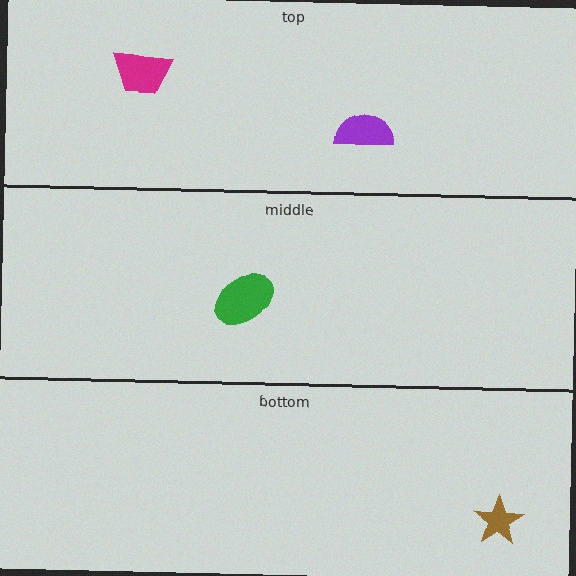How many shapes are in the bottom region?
1.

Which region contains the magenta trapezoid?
The top region.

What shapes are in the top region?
The magenta trapezoid, the purple semicircle.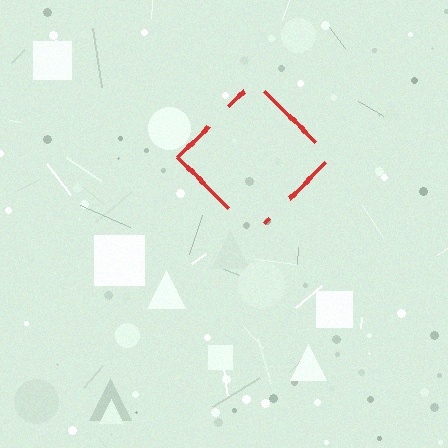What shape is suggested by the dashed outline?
The dashed outline suggests a diamond.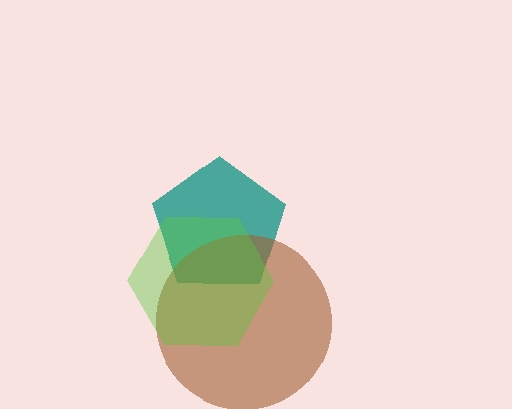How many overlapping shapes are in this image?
There are 3 overlapping shapes in the image.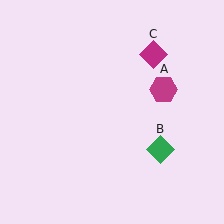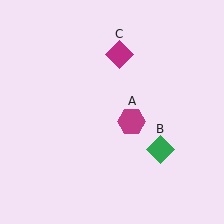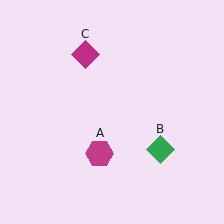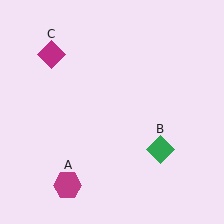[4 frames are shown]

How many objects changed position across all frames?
2 objects changed position: magenta hexagon (object A), magenta diamond (object C).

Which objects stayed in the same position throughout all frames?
Green diamond (object B) remained stationary.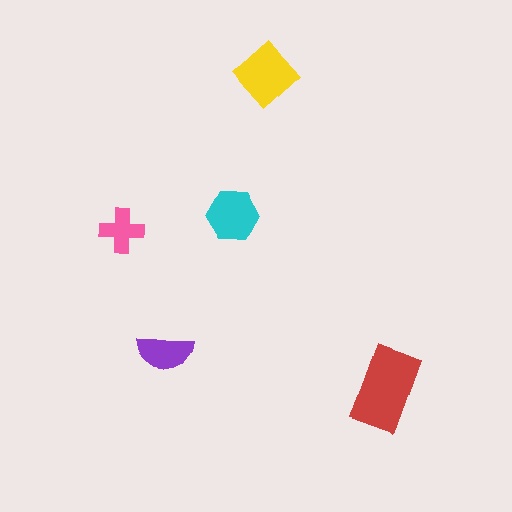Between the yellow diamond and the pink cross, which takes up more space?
The yellow diamond.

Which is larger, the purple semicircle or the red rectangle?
The red rectangle.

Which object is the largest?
The red rectangle.